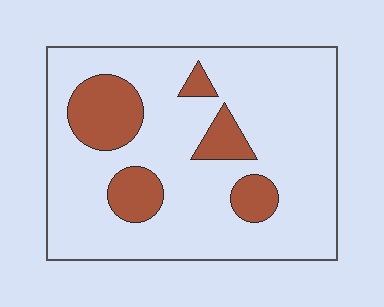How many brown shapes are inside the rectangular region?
5.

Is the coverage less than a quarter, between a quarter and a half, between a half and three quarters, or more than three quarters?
Less than a quarter.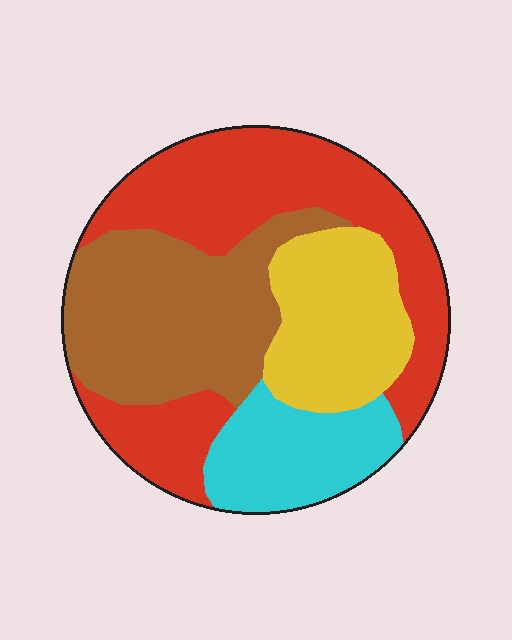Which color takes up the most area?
Red, at roughly 40%.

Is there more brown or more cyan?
Brown.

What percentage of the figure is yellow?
Yellow takes up less than a quarter of the figure.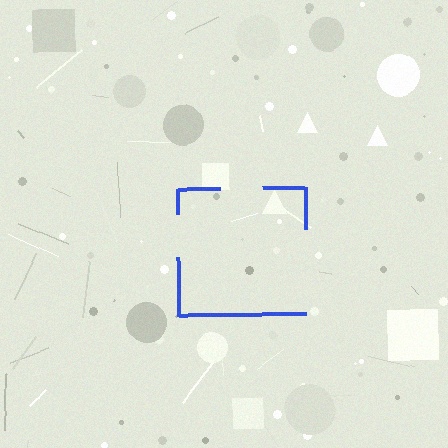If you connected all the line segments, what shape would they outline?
They would outline a square.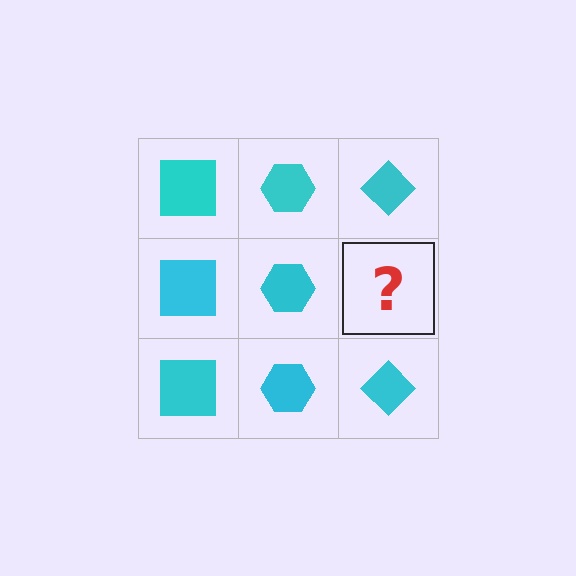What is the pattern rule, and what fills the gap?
The rule is that each column has a consistent shape. The gap should be filled with a cyan diamond.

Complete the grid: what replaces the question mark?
The question mark should be replaced with a cyan diamond.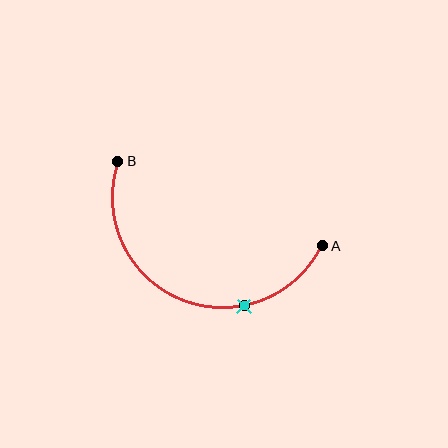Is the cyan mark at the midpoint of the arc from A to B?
No. The cyan mark lies on the arc but is closer to endpoint A. The arc midpoint would be at the point on the curve equidistant along the arc from both A and B.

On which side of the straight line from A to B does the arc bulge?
The arc bulges below the straight line connecting A and B.